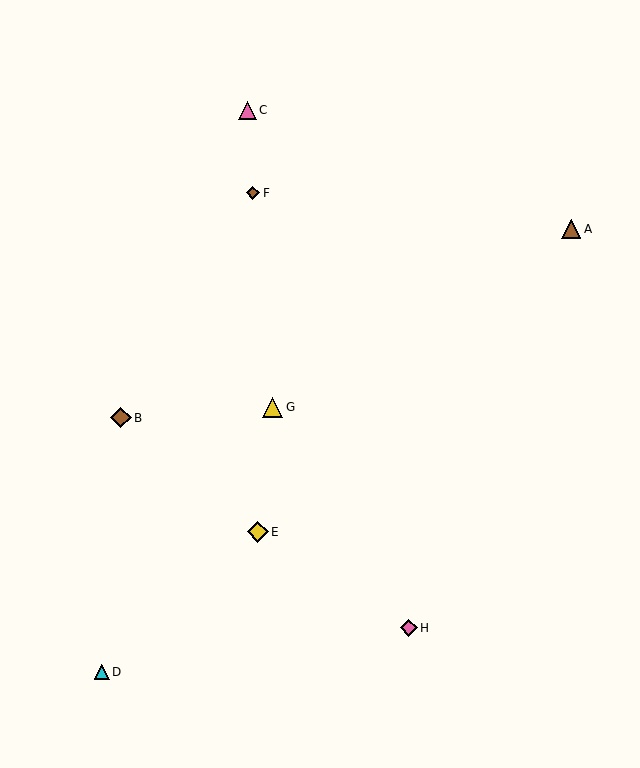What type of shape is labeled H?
Shape H is a pink diamond.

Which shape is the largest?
The yellow diamond (labeled E) is the largest.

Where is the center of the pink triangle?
The center of the pink triangle is at (247, 110).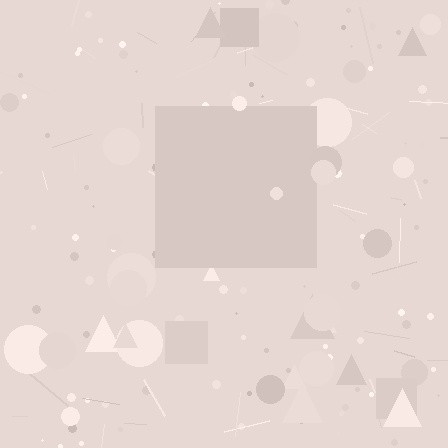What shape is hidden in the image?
A square is hidden in the image.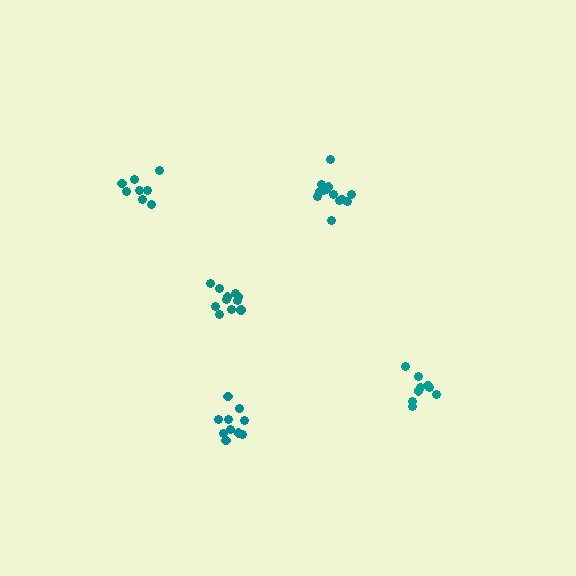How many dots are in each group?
Group 1: 9 dots, Group 2: 10 dots, Group 3: 13 dots, Group 4: 9 dots, Group 5: 11 dots (52 total).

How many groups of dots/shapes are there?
There are 5 groups.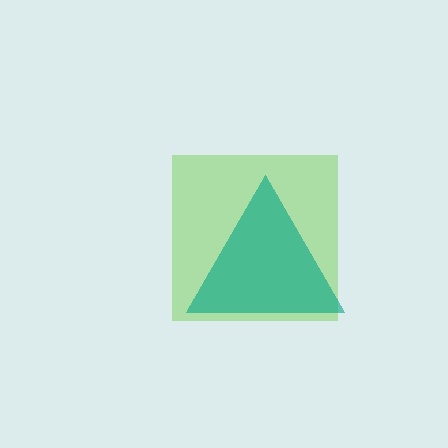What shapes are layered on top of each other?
The layered shapes are: a lime square, a teal triangle.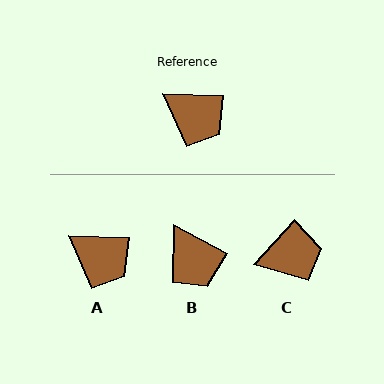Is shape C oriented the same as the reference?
No, it is off by about 50 degrees.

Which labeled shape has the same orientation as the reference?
A.